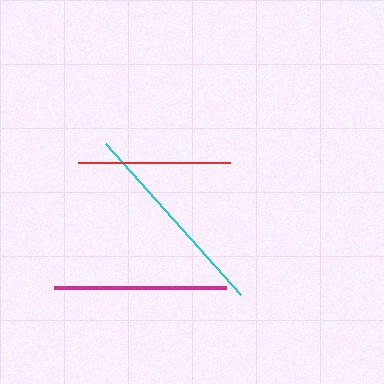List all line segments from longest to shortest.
From longest to shortest: cyan, magenta, red.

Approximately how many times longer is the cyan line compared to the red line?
The cyan line is approximately 1.3 times the length of the red line.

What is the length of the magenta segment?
The magenta segment is approximately 172 pixels long.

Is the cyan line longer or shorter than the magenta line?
The cyan line is longer than the magenta line.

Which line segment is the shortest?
The red line is the shortest at approximately 152 pixels.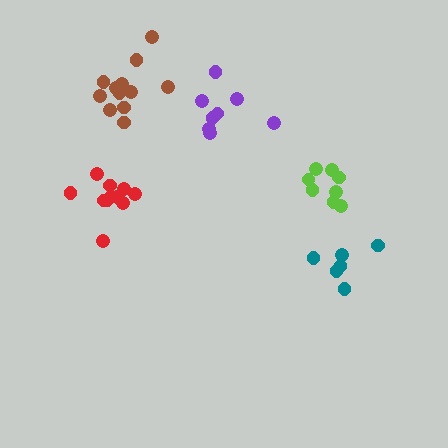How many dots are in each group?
Group 1: 11 dots, Group 2: 12 dots, Group 3: 8 dots, Group 4: 6 dots, Group 5: 8 dots (45 total).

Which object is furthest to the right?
The teal cluster is rightmost.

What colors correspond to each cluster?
The clusters are colored: red, brown, purple, teal, lime.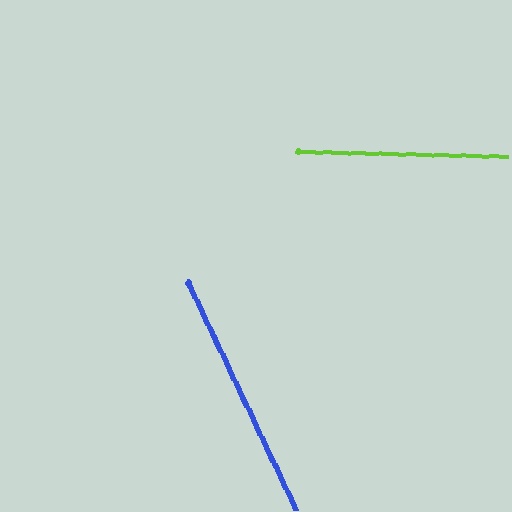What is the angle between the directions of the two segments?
Approximately 63 degrees.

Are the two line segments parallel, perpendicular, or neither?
Neither parallel nor perpendicular — they differ by about 63°.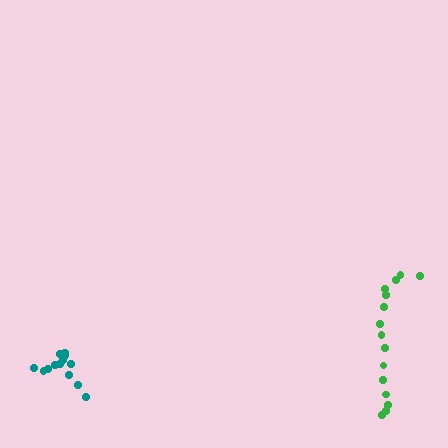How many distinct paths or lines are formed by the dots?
There are 2 distinct paths.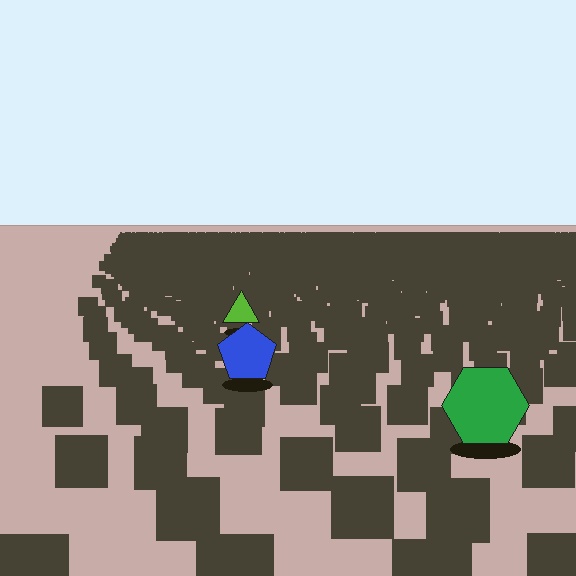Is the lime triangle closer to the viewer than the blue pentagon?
No. The blue pentagon is closer — you can tell from the texture gradient: the ground texture is coarser near it.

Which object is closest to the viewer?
The green hexagon is closest. The texture marks near it are larger and more spread out.